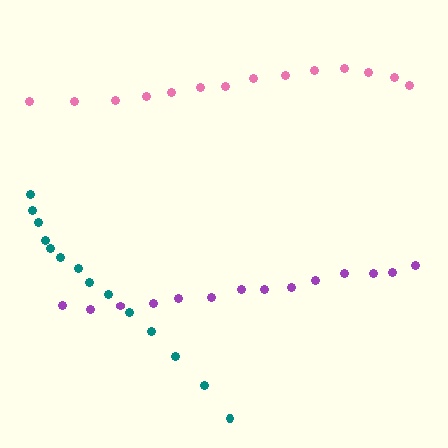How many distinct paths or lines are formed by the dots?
There are 3 distinct paths.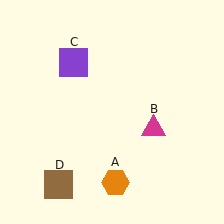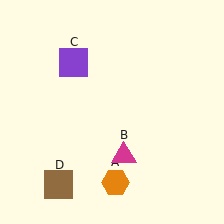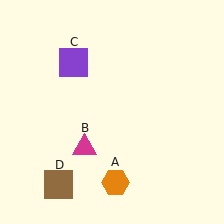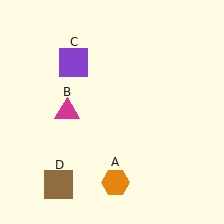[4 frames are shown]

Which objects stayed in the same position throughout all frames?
Orange hexagon (object A) and purple square (object C) and brown square (object D) remained stationary.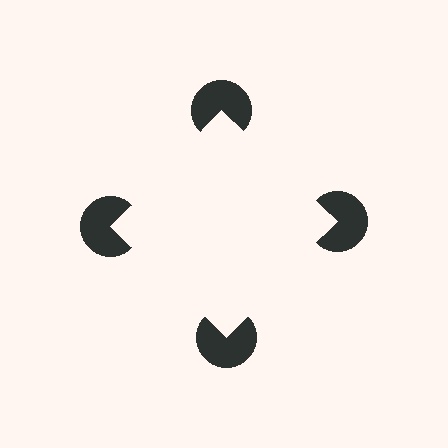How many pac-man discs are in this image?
There are 4 — one at each vertex of the illusory square.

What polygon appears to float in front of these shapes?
An illusory square — its edges are inferred from the aligned wedge cuts in the pac-man discs, not physically drawn.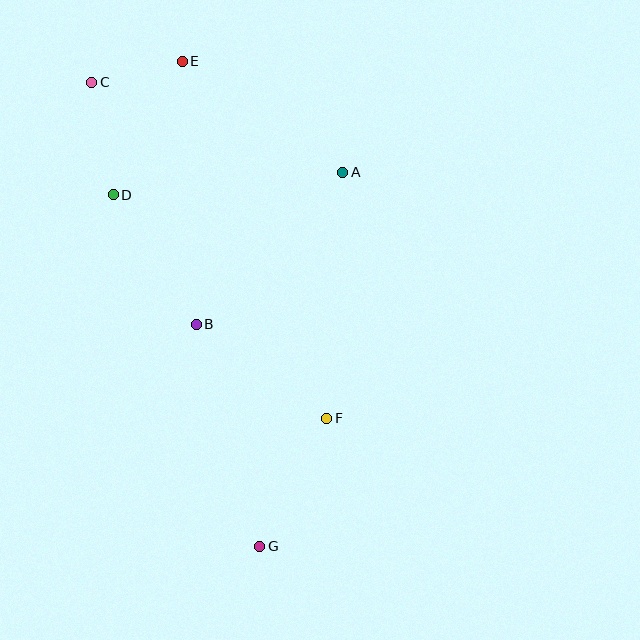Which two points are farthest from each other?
Points C and G are farthest from each other.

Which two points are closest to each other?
Points C and E are closest to each other.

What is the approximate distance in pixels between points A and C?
The distance between A and C is approximately 267 pixels.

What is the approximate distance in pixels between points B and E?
The distance between B and E is approximately 263 pixels.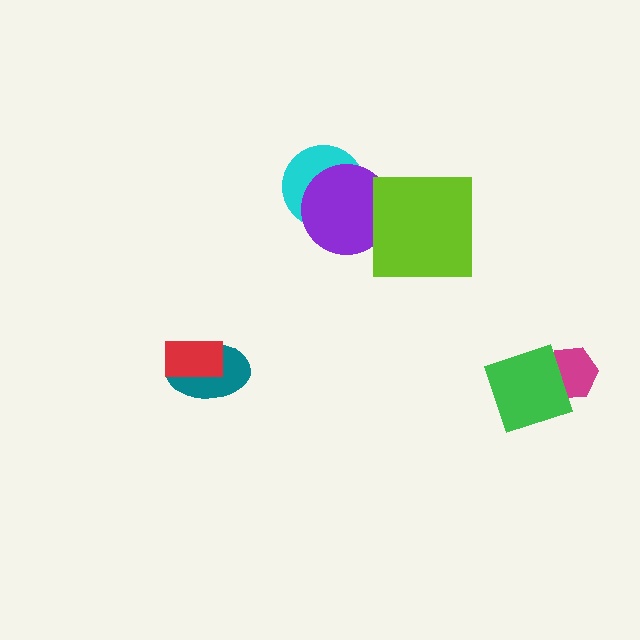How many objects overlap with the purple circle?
2 objects overlap with the purple circle.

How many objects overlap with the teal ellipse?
1 object overlaps with the teal ellipse.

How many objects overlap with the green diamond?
1 object overlaps with the green diamond.